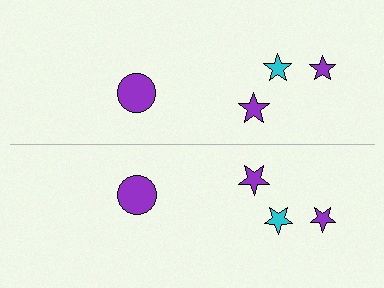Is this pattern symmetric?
Yes, this pattern has bilateral (reflection) symmetry.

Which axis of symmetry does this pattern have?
The pattern has a horizontal axis of symmetry running through the center of the image.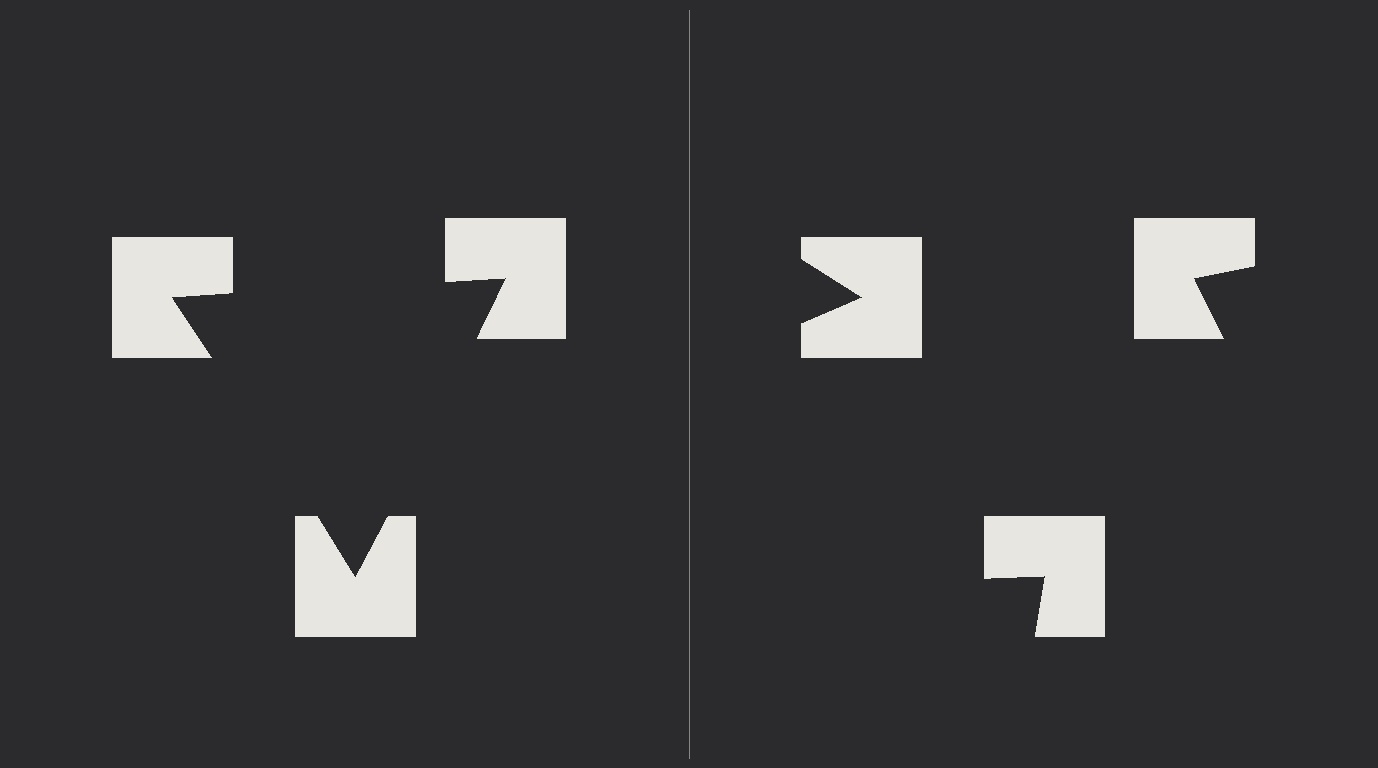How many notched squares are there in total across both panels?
6 — 3 on each side.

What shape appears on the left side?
An illusory triangle.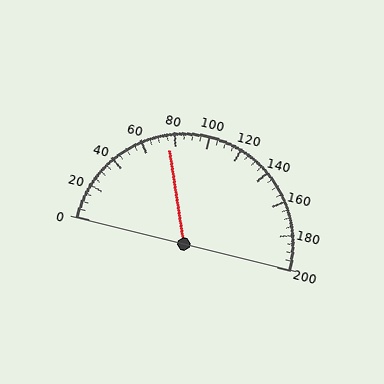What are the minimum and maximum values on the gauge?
The gauge ranges from 0 to 200.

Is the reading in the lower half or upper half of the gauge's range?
The reading is in the lower half of the range (0 to 200).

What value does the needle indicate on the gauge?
The needle indicates approximately 75.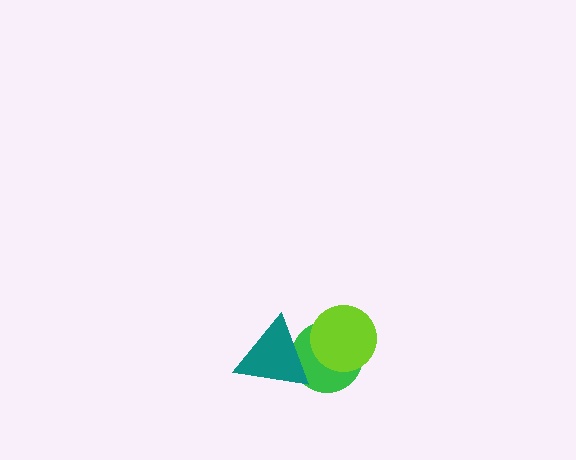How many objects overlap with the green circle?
2 objects overlap with the green circle.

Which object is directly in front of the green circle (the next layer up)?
The lime circle is directly in front of the green circle.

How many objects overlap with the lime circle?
1 object overlaps with the lime circle.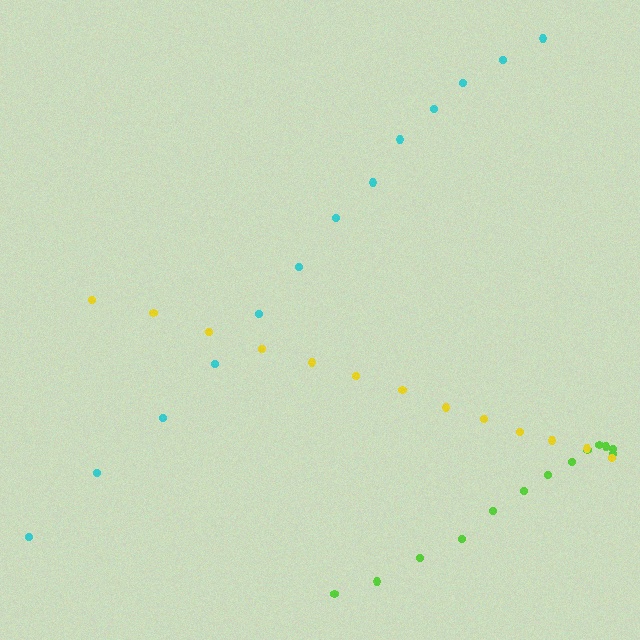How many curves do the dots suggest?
There are 3 distinct paths.